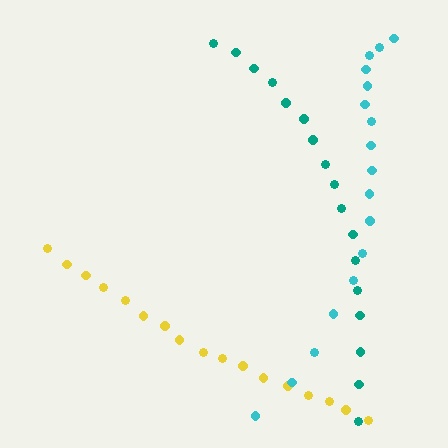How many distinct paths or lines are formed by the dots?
There are 3 distinct paths.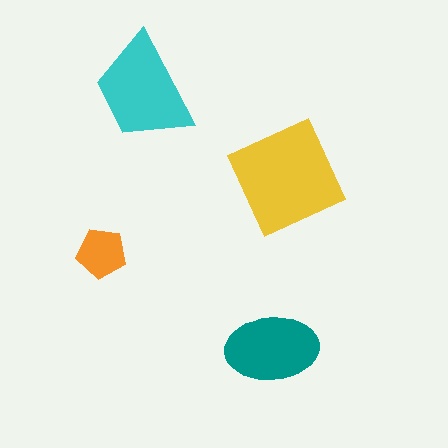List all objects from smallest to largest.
The orange pentagon, the teal ellipse, the cyan trapezoid, the yellow square.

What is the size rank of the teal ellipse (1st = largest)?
3rd.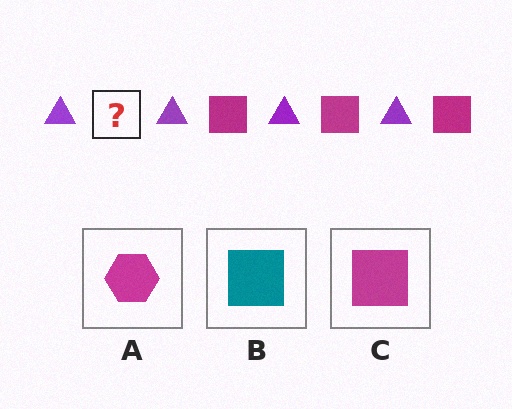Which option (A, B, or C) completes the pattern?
C.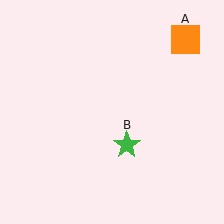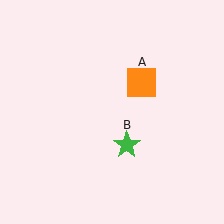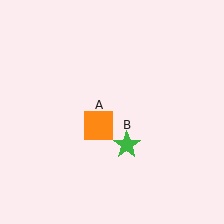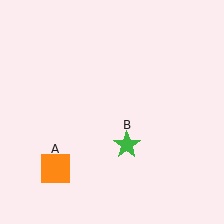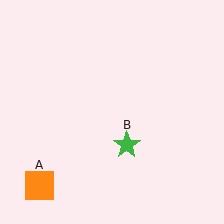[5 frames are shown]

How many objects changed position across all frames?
1 object changed position: orange square (object A).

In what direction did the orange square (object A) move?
The orange square (object A) moved down and to the left.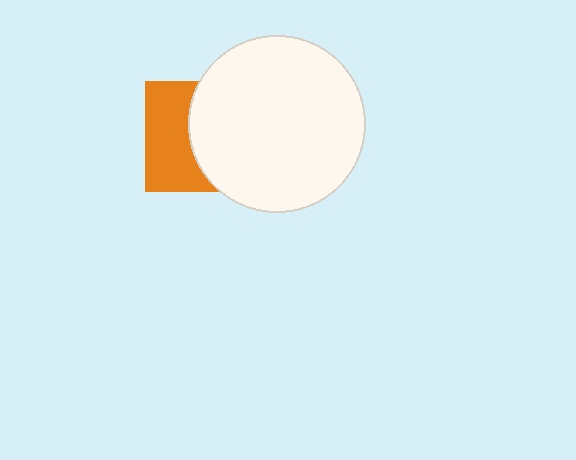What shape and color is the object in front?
The object in front is a white circle.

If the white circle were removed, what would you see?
You would see the complete orange square.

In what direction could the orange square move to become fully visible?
The orange square could move left. That would shift it out from behind the white circle entirely.